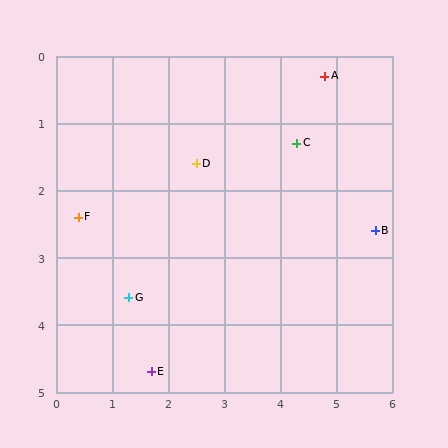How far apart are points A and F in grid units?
Points A and F are about 4.9 grid units apart.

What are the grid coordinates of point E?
Point E is at approximately (1.7, 4.7).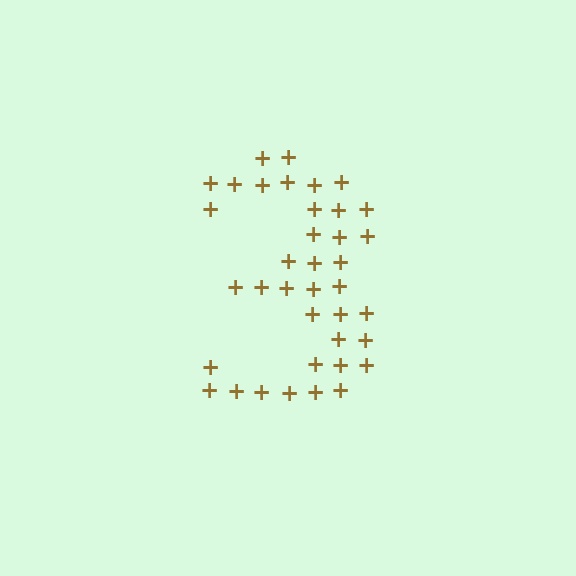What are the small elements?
The small elements are plus signs.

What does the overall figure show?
The overall figure shows the digit 3.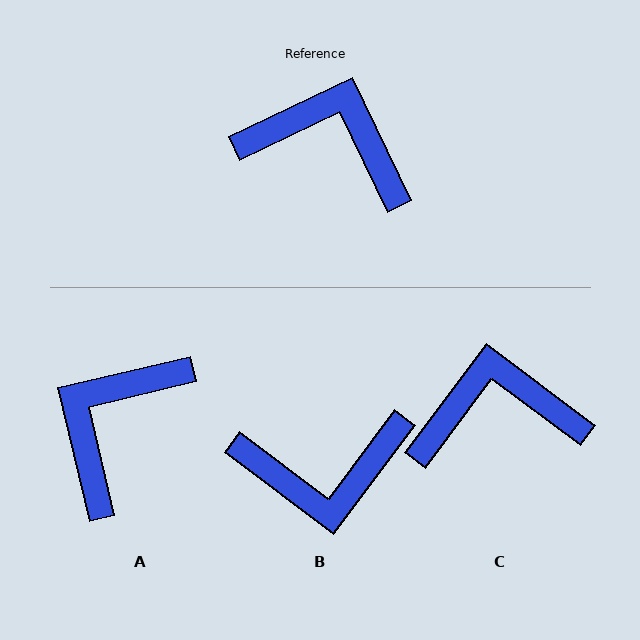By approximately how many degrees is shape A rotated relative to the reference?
Approximately 78 degrees counter-clockwise.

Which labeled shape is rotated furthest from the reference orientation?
B, about 152 degrees away.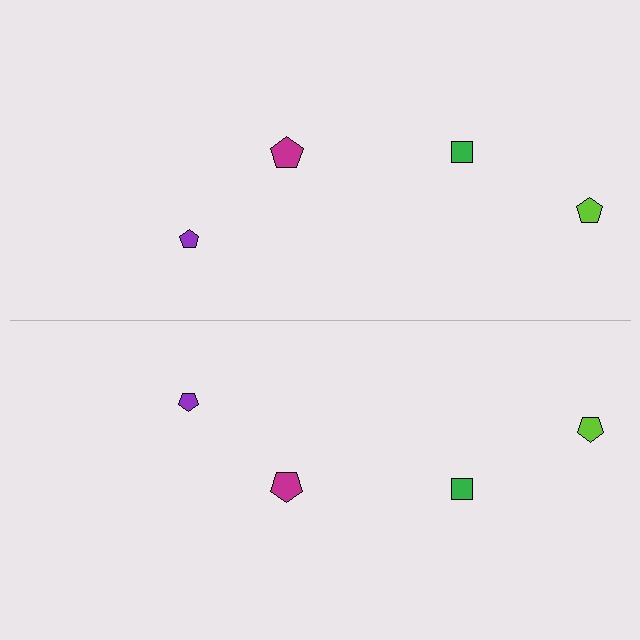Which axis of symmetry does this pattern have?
The pattern has a horizontal axis of symmetry running through the center of the image.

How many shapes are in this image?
There are 8 shapes in this image.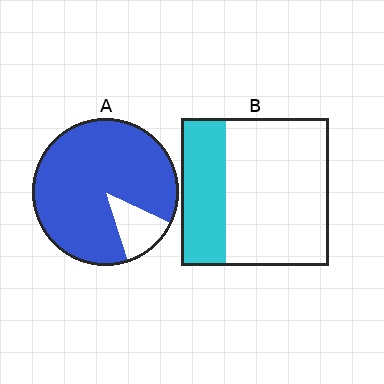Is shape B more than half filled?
No.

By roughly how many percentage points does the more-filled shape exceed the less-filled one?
By roughly 55 percentage points (A over B).